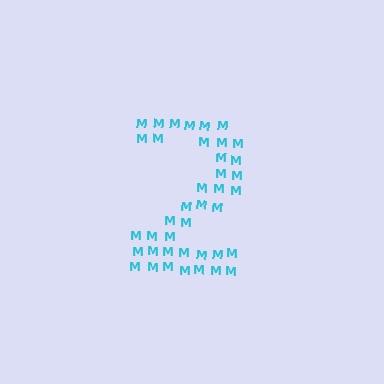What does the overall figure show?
The overall figure shows the digit 2.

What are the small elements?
The small elements are letter M's.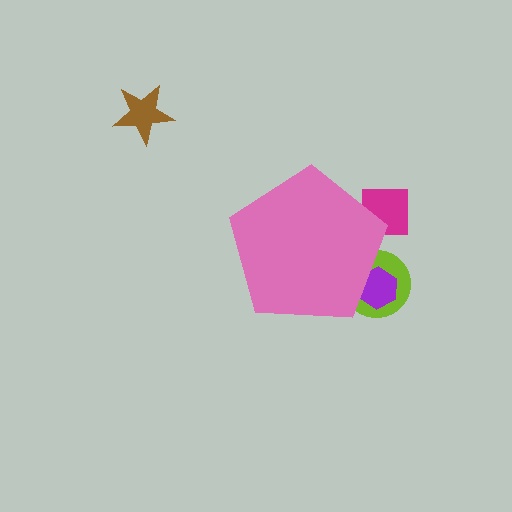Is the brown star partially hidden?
No, the brown star is fully visible.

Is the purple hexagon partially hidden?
Yes, the purple hexagon is partially hidden behind the pink pentagon.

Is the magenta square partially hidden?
Yes, the magenta square is partially hidden behind the pink pentagon.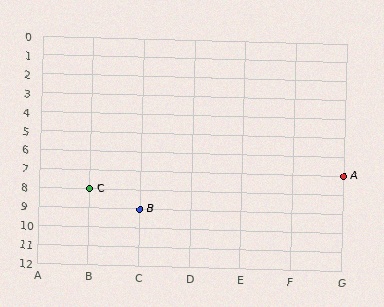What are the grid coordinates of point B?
Point B is at grid coordinates (C, 9).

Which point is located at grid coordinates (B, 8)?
Point C is at (B, 8).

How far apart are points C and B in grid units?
Points C and B are 1 column and 1 row apart (about 1.4 grid units diagonally).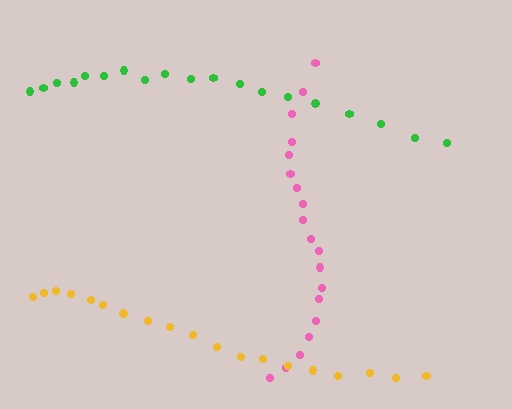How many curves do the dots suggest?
There are 3 distinct paths.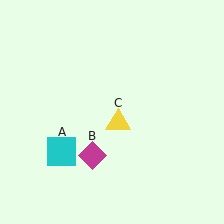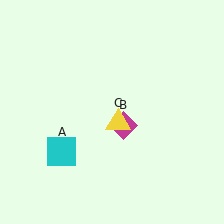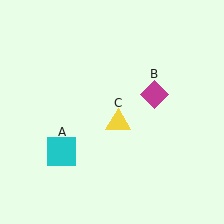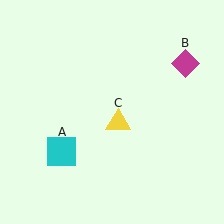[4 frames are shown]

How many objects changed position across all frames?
1 object changed position: magenta diamond (object B).